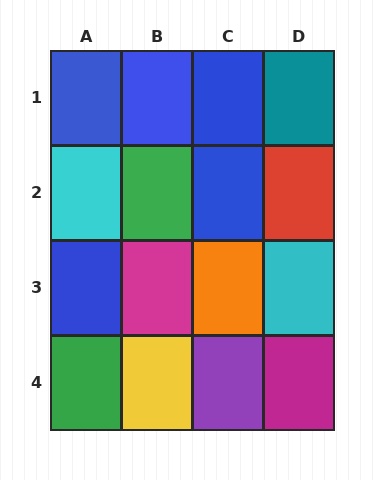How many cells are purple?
1 cell is purple.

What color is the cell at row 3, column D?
Cyan.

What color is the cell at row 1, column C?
Blue.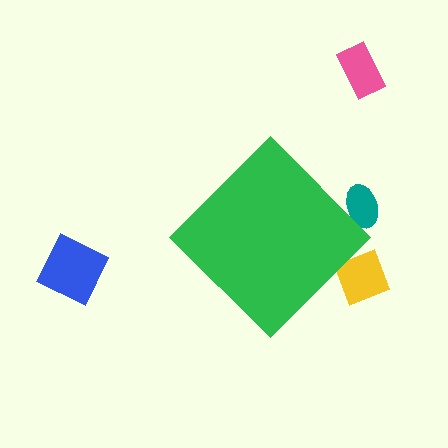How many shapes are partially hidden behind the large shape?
2 shapes are partially hidden.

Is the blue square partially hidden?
No, the blue square is fully visible.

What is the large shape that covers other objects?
A green diamond.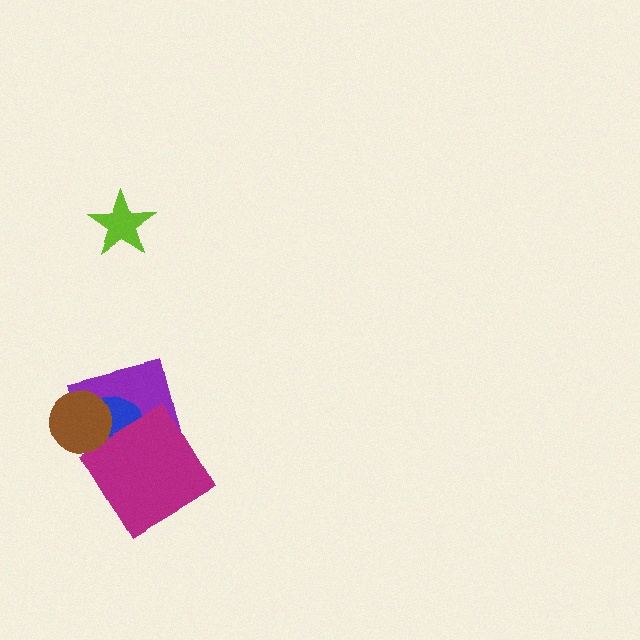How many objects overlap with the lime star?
0 objects overlap with the lime star.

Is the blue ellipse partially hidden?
Yes, it is partially covered by another shape.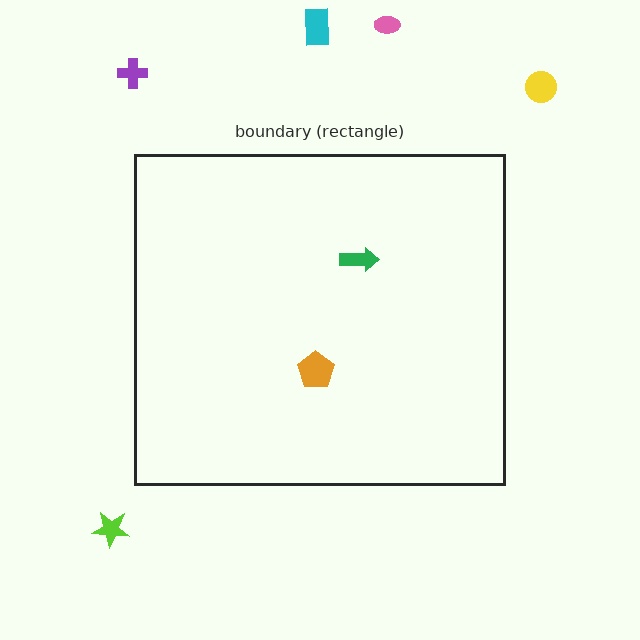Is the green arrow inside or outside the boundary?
Inside.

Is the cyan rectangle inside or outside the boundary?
Outside.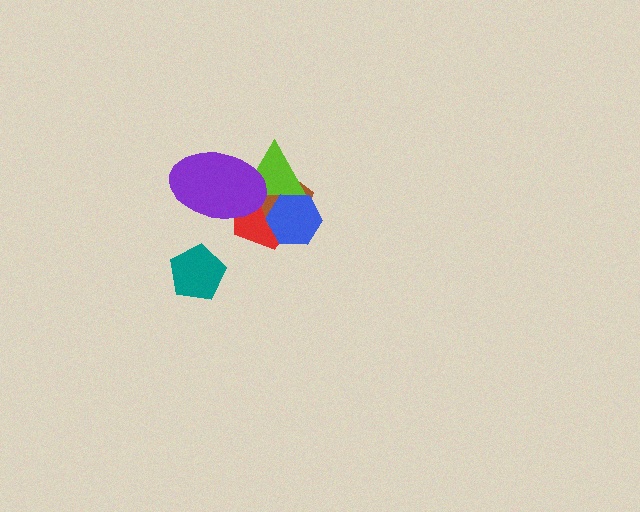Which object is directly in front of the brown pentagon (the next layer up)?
The lime triangle is directly in front of the brown pentagon.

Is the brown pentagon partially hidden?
Yes, it is partially covered by another shape.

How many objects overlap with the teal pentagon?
0 objects overlap with the teal pentagon.